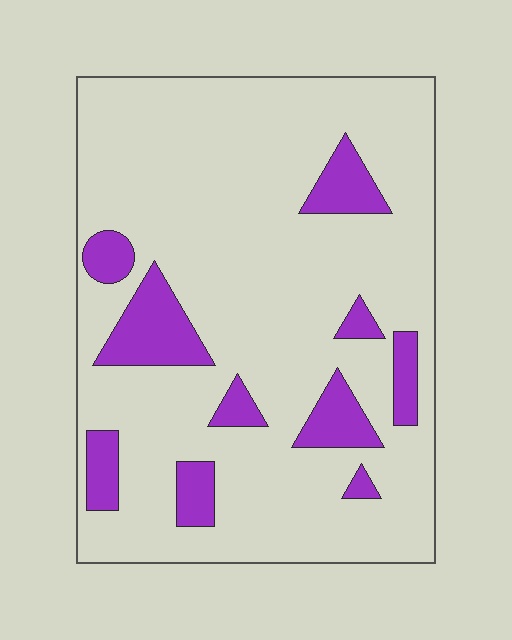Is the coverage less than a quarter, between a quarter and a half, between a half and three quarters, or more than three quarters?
Less than a quarter.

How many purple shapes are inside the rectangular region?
10.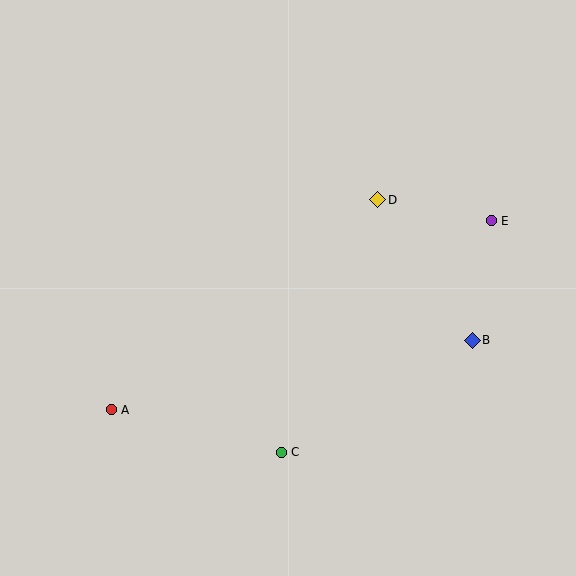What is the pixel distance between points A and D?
The distance between A and D is 339 pixels.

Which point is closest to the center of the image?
Point D at (378, 200) is closest to the center.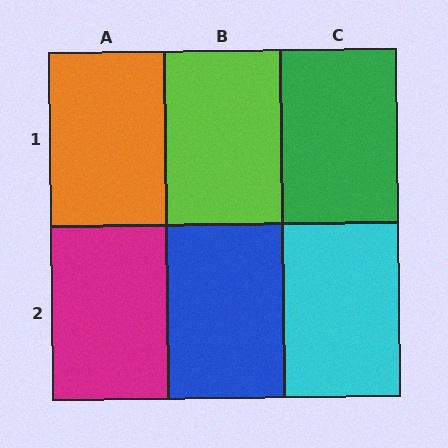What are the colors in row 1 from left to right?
Orange, lime, green.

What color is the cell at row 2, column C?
Cyan.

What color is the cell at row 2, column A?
Magenta.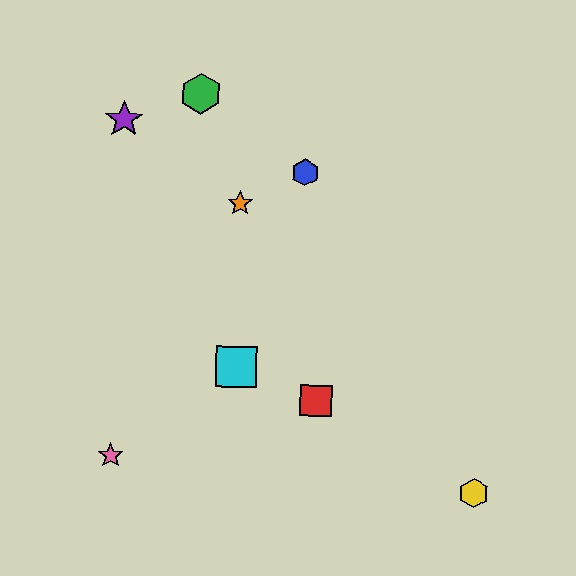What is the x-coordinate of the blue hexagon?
The blue hexagon is at x≈305.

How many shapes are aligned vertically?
2 shapes (the orange star, the cyan square) are aligned vertically.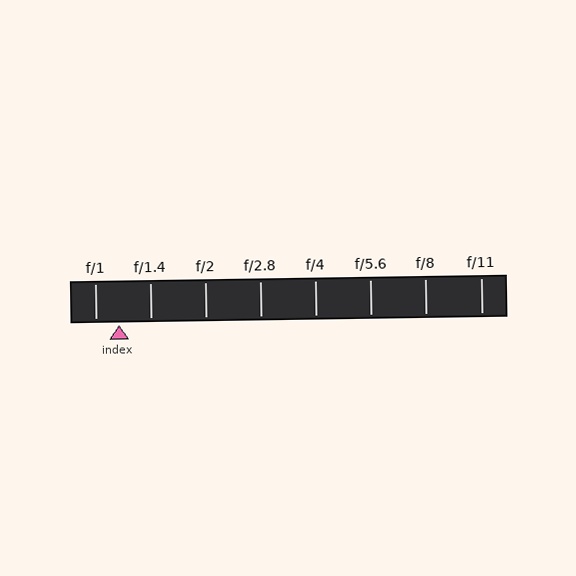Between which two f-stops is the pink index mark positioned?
The index mark is between f/1 and f/1.4.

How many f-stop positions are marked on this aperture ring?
There are 8 f-stop positions marked.